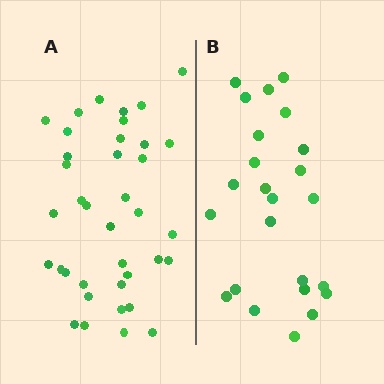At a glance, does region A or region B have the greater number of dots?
Region A (the left region) has more dots.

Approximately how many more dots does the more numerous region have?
Region A has approximately 15 more dots than region B.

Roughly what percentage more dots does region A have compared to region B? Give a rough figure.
About 60% more.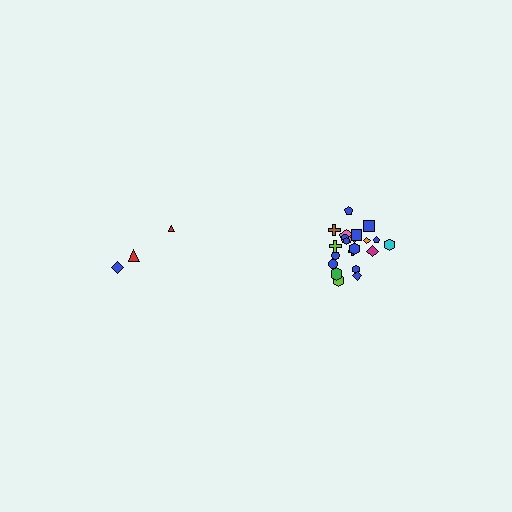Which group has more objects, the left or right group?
The right group.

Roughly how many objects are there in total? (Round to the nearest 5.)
Roughly 25 objects in total.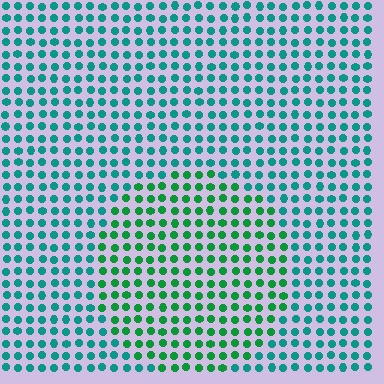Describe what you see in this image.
The image is filled with small teal elements in a uniform arrangement. A circle-shaped region is visible where the elements are tinted to a slightly different hue, forming a subtle color boundary.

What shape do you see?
I see a circle.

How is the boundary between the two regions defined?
The boundary is defined purely by a slight shift in hue (about 36 degrees). Spacing, size, and orientation are identical on both sides.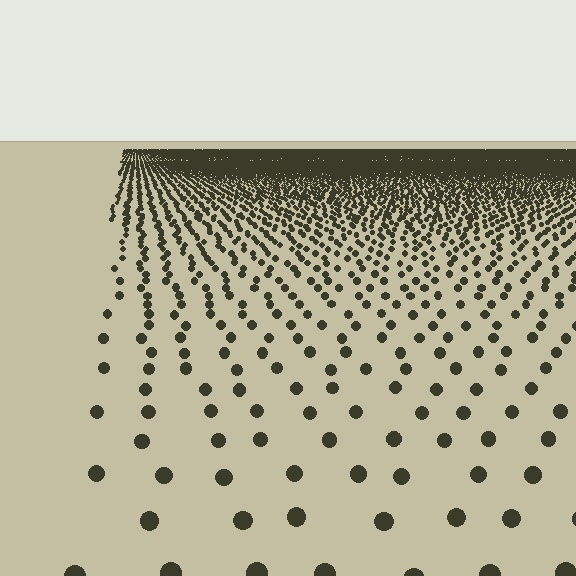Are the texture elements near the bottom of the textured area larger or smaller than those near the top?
Larger. Near the bottom, elements are closer to the viewer and appear at a bigger on-screen size.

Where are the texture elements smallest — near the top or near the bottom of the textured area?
Near the top.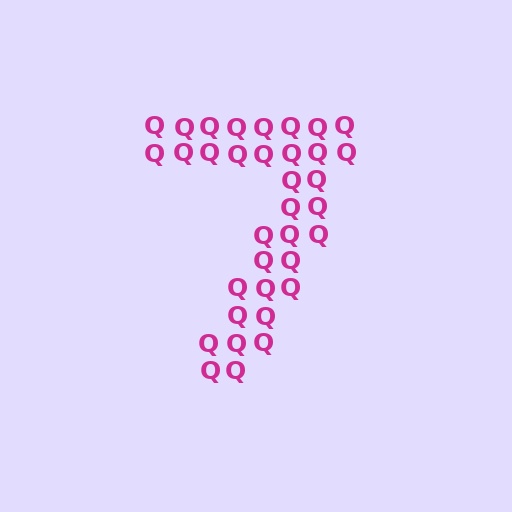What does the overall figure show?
The overall figure shows the digit 7.